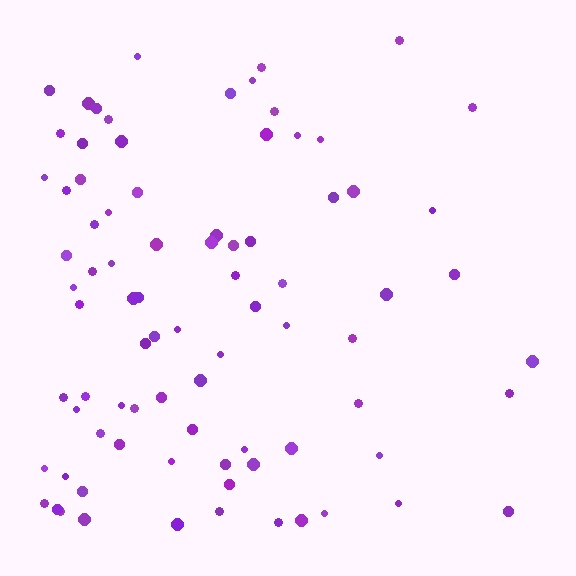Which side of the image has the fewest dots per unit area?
The right.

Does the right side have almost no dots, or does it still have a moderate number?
Still a moderate number, just noticeably fewer than the left.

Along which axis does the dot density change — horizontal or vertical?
Horizontal.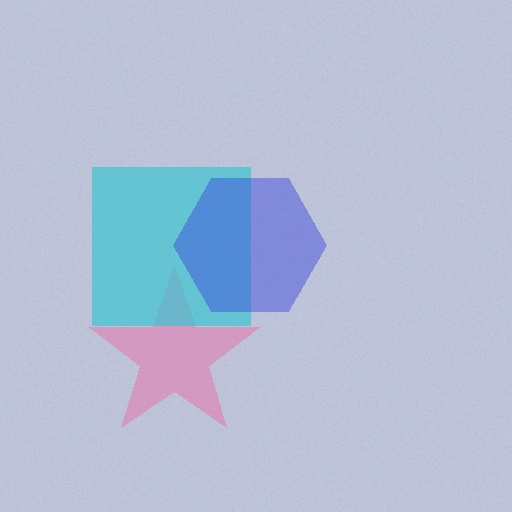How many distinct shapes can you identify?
There are 3 distinct shapes: a pink star, a cyan square, a blue hexagon.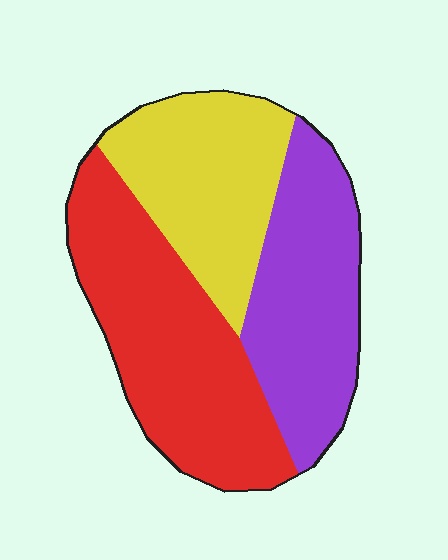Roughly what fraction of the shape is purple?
Purple takes up between a sixth and a third of the shape.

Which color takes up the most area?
Red, at roughly 40%.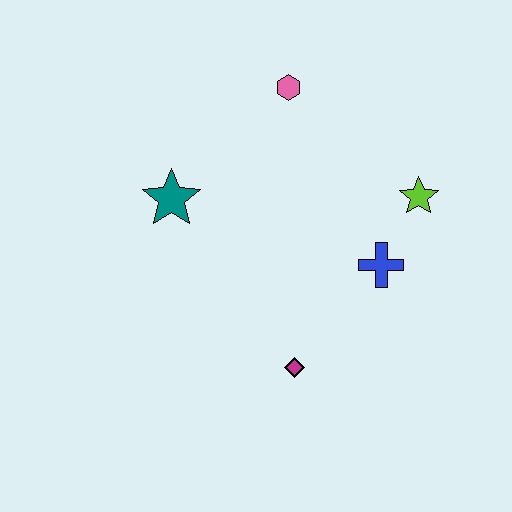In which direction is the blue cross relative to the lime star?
The blue cross is below the lime star.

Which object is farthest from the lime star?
The teal star is farthest from the lime star.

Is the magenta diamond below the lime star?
Yes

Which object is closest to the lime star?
The blue cross is closest to the lime star.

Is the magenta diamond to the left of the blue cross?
Yes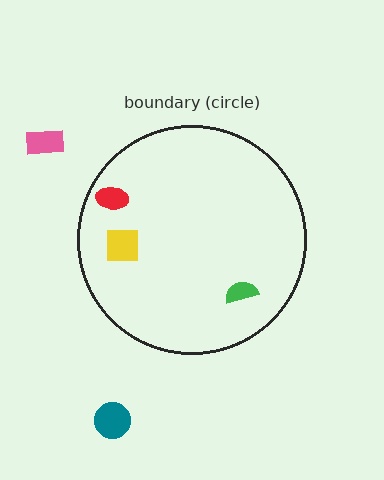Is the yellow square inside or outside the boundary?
Inside.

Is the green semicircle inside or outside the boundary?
Inside.